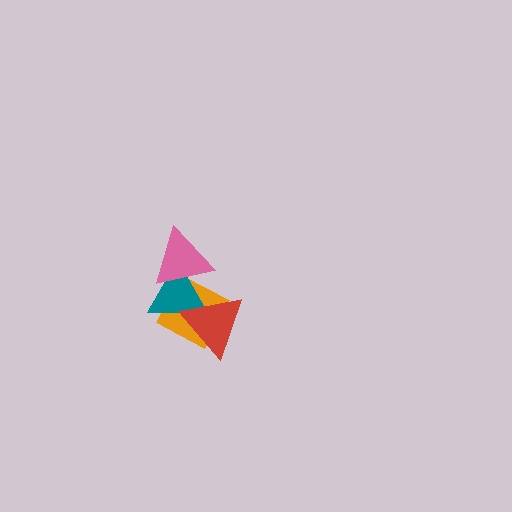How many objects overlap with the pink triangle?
2 objects overlap with the pink triangle.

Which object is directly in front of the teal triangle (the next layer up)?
The pink triangle is directly in front of the teal triangle.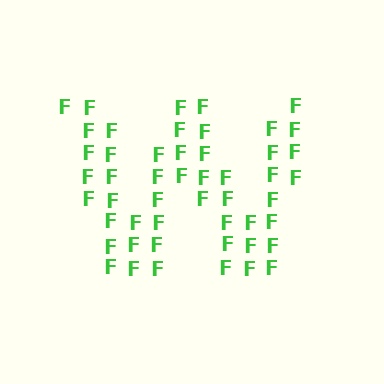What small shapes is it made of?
It is made of small letter F's.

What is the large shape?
The large shape is the letter W.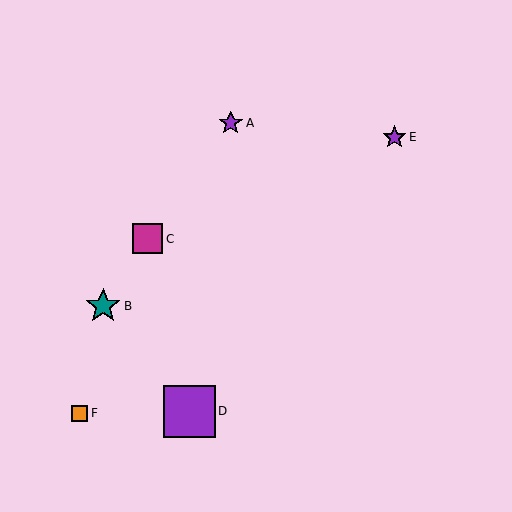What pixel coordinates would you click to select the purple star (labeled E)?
Click at (394, 137) to select the purple star E.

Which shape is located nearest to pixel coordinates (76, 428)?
The orange square (labeled F) at (79, 413) is nearest to that location.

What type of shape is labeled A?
Shape A is a purple star.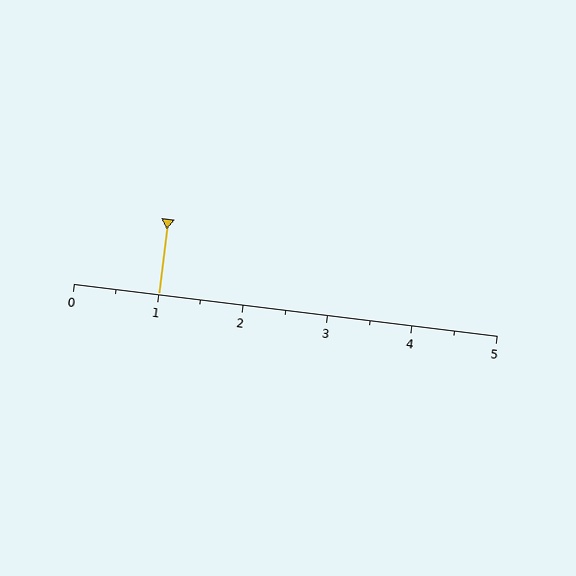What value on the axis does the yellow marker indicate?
The marker indicates approximately 1.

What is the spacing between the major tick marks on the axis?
The major ticks are spaced 1 apart.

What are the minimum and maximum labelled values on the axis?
The axis runs from 0 to 5.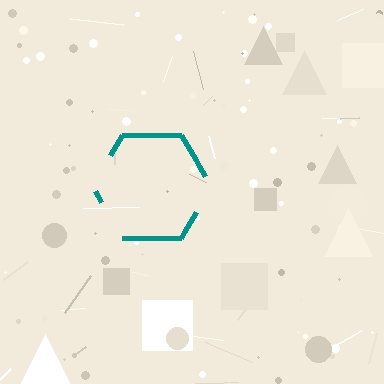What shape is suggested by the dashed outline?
The dashed outline suggests a hexagon.